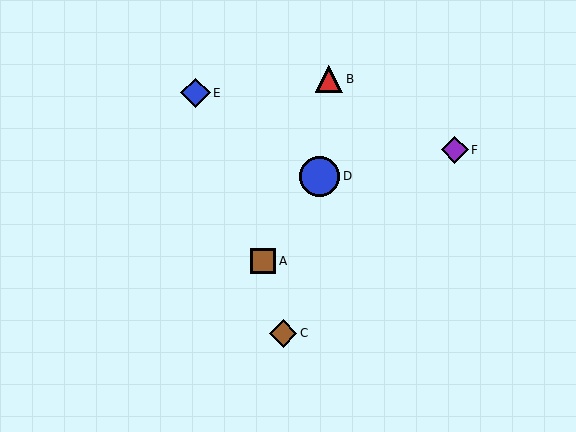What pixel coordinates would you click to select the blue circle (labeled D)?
Click at (320, 176) to select the blue circle D.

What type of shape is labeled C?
Shape C is a brown diamond.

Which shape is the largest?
The blue circle (labeled D) is the largest.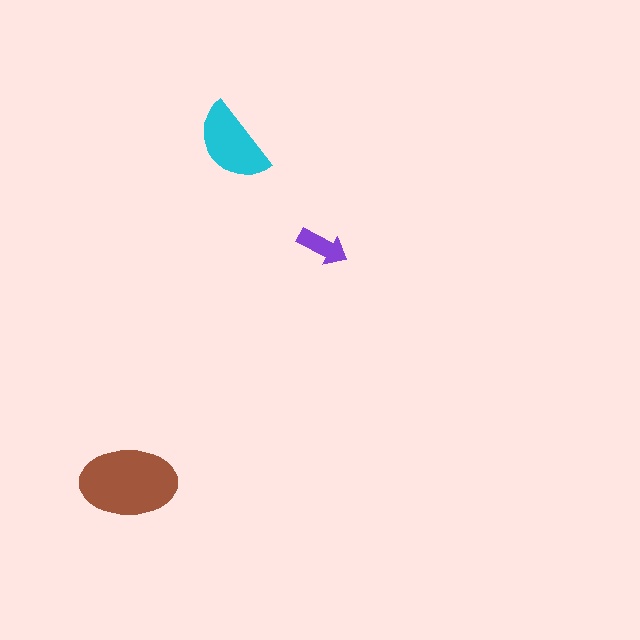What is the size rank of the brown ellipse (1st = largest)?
1st.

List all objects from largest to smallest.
The brown ellipse, the cyan semicircle, the purple arrow.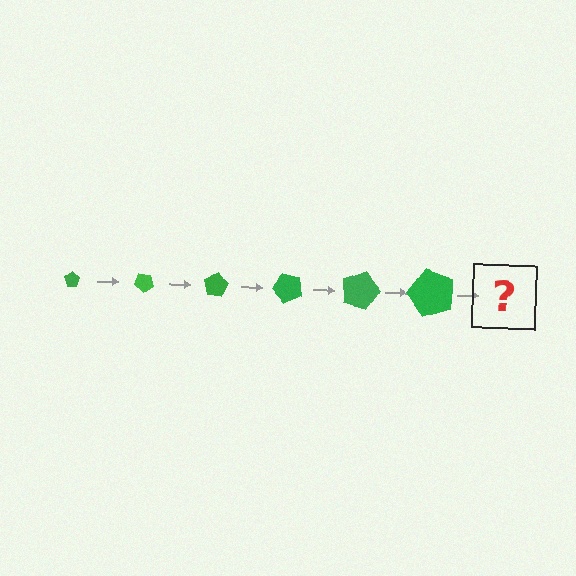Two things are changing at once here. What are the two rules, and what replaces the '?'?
The two rules are that the pentagon grows larger each step and it rotates 40 degrees each step. The '?' should be a pentagon, larger than the previous one and rotated 240 degrees from the start.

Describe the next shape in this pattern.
It should be a pentagon, larger than the previous one and rotated 240 degrees from the start.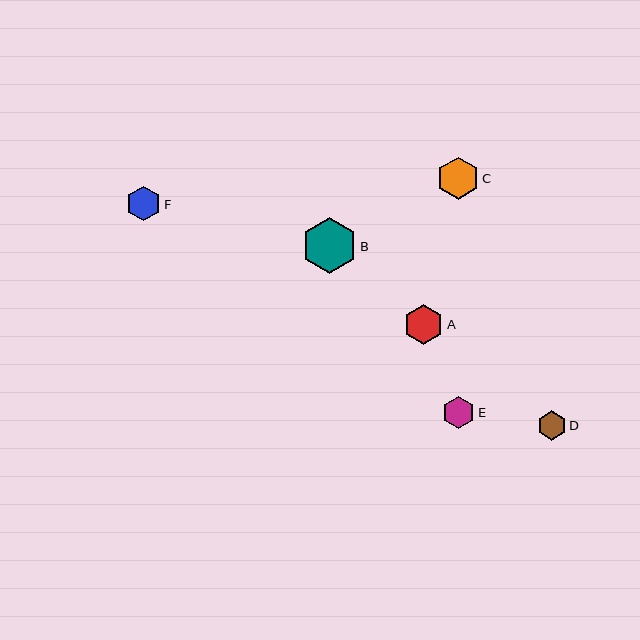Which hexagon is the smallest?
Hexagon D is the smallest with a size of approximately 29 pixels.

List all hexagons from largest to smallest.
From largest to smallest: B, C, A, F, E, D.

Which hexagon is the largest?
Hexagon B is the largest with a size of approximately 56 pixels.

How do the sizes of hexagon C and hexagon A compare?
Hexagon C and hexagon A are approximately the same size.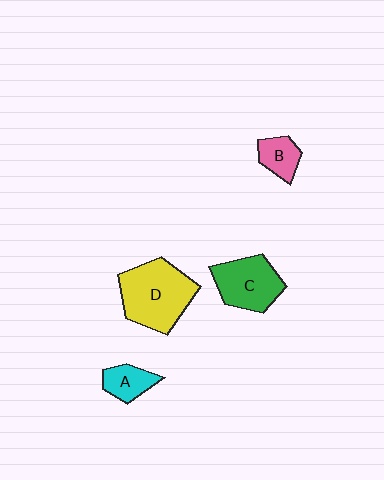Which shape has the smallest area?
Shape B (pink).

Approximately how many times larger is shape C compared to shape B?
Approximately 2.1 times.